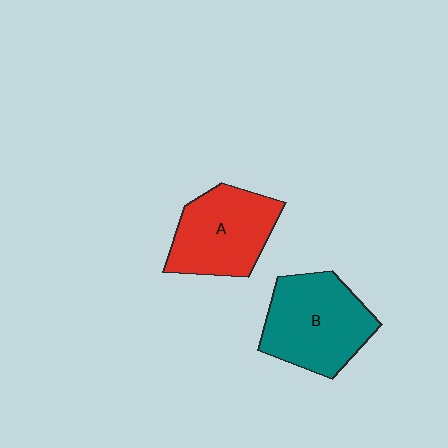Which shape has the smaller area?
Shape A (red).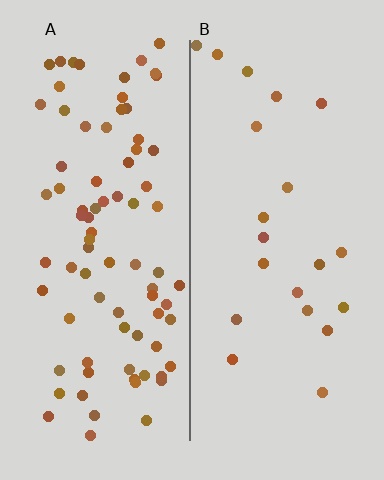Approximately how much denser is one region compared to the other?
Approximately 3.9× — region A over region B.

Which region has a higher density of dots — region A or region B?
A (the left).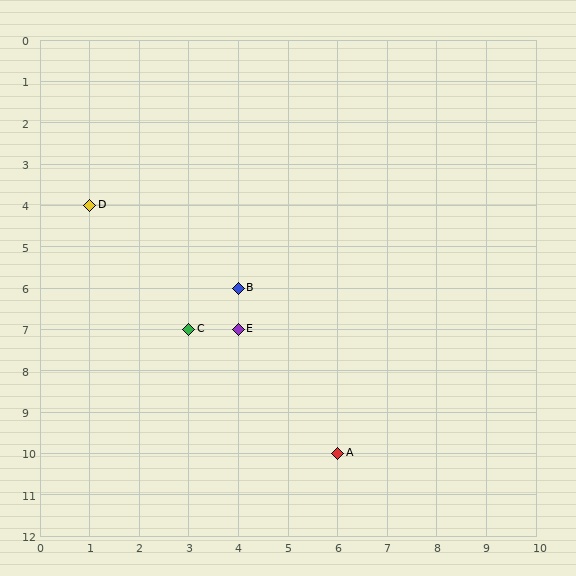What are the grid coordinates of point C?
Point C is at grid coordinates (3, 7).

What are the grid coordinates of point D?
Point D is at grid coordinates (1, 4).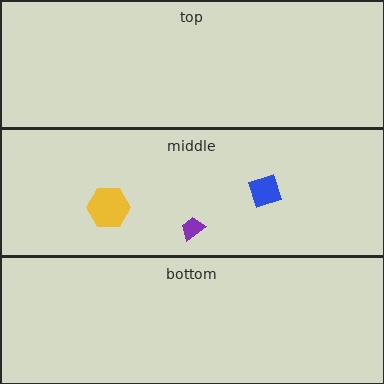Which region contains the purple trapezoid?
The middle region.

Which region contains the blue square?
The middle region.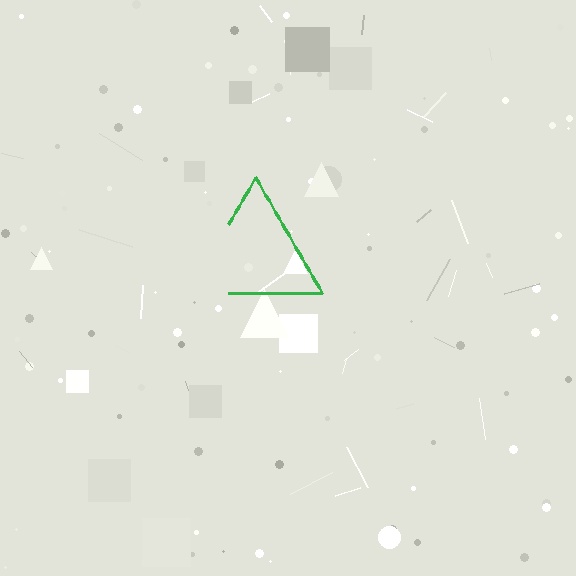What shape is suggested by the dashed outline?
The dashed outline suggests a triangle.